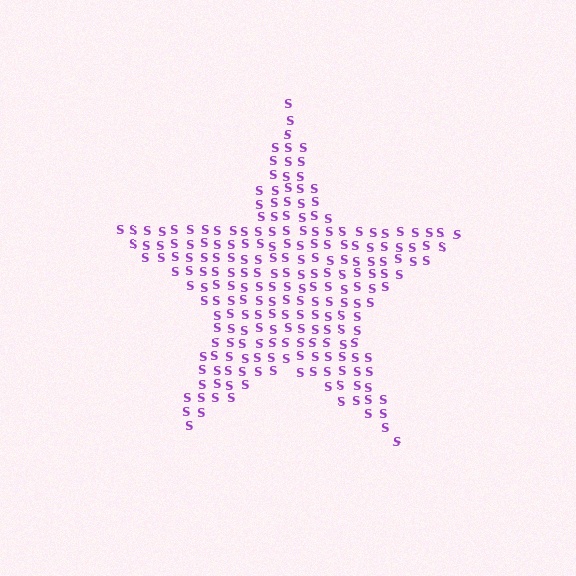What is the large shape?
The large shape is a star.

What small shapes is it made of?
It is made of small letter S's.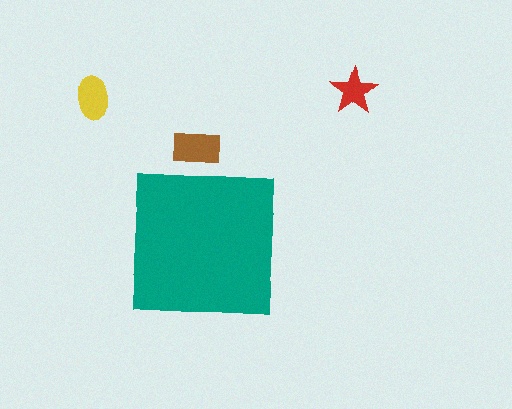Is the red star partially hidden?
No, the red star is fully visible.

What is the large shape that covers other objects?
A teal square.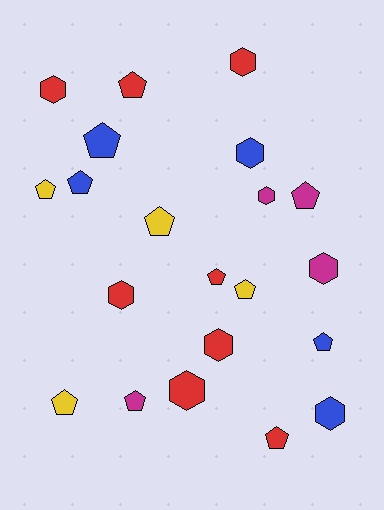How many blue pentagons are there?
There are 3 blue pentagons.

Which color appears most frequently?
Red, with 8 objects.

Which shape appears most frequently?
Pentagon, with 12 objects.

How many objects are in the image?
There are 21 objects.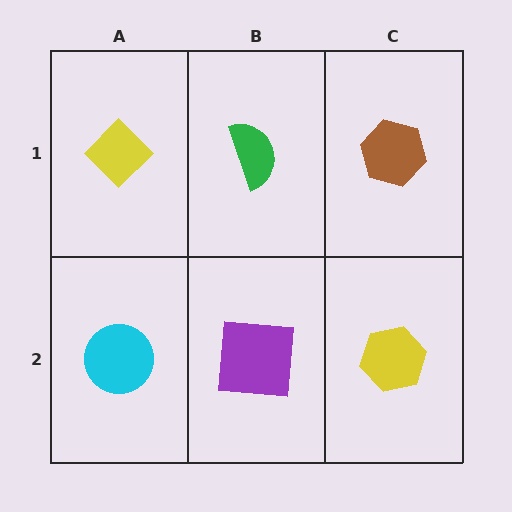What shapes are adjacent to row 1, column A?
A cyan circle (row 2, column A), a green semicircle (row 1, column B).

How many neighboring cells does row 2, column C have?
2.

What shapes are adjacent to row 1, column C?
A yellow hexagon (row 2, column C), a green semicircle (row 1, column B).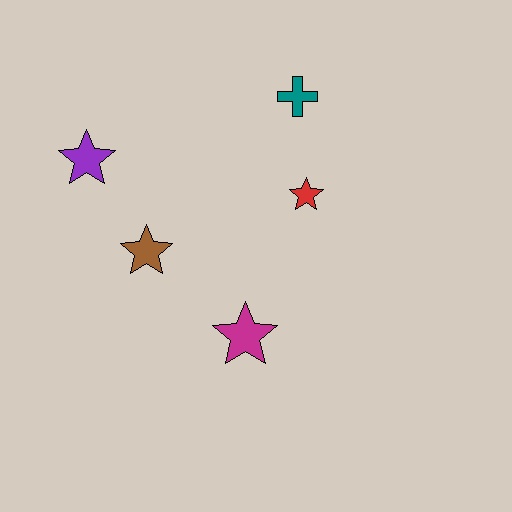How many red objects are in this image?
There is 1 red object.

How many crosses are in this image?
There is 1 cross.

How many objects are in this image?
There are 5 objects.